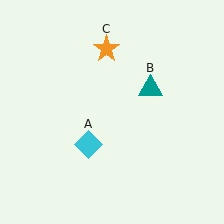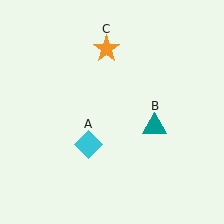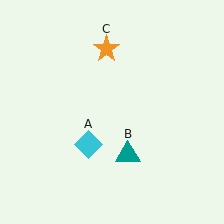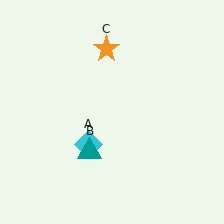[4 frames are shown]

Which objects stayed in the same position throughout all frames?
Cyan diamond (object A) and orange star (object C) remained stationary.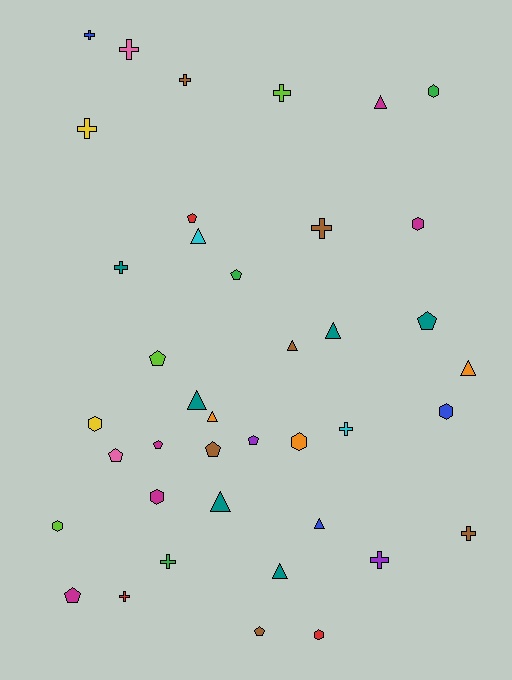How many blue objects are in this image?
There are 3 blue objects.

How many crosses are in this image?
There are 12 crosses.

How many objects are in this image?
There are 40 objects.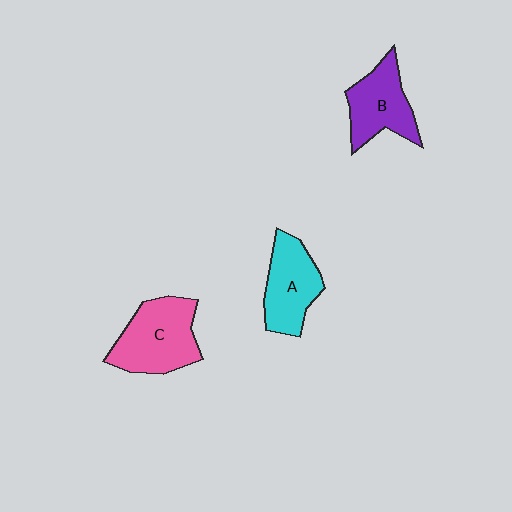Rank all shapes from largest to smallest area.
From largest to smallest: C (pink), A (cyan), B (purple).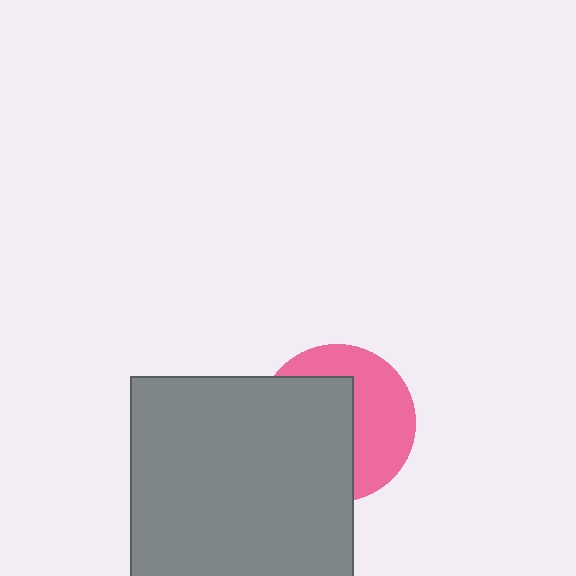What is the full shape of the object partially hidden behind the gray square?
The partially hidden object is a pink circle.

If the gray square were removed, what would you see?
You would see the complete pink circle.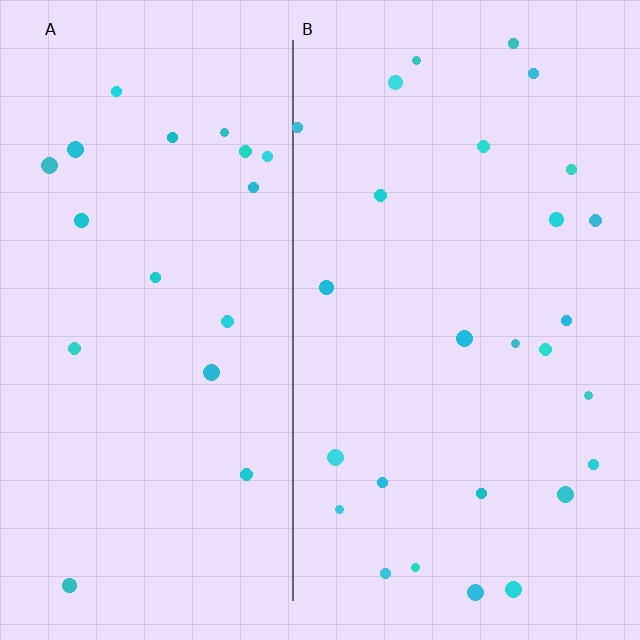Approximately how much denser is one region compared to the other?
Approximately 1.4× — region B over region A.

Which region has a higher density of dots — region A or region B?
B (the right).